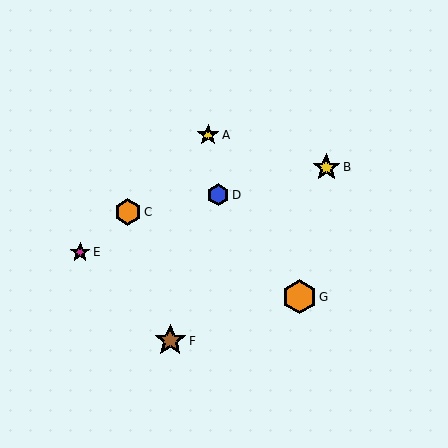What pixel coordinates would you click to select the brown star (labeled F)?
Click at (170, 341) to select the brown star F.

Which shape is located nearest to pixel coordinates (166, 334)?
The brown star (labeled F) at (170, 341) is nearest to that location.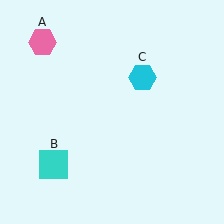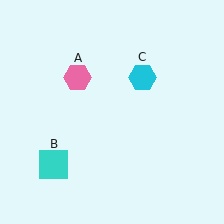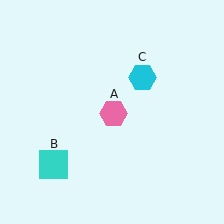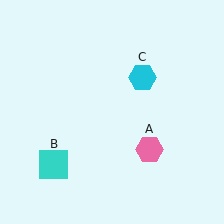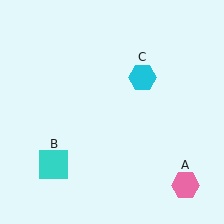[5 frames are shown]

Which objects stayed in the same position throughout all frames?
Cyan square (object B) and cyan hexagon (object C) remained stationary.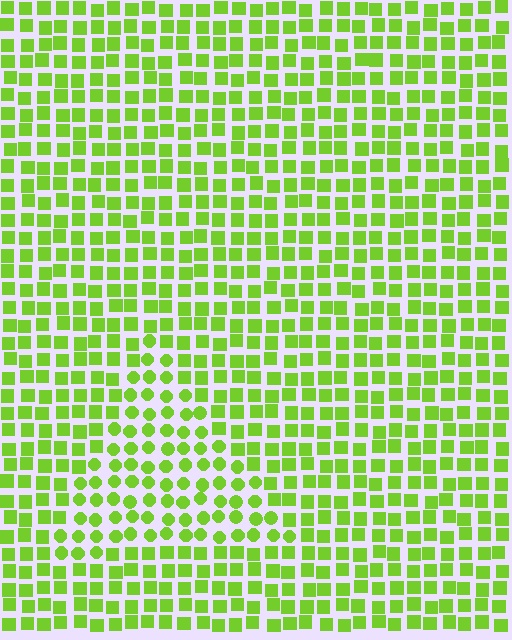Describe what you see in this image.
The image is filled with small lime elements arranged in a uniform grid. A triangle-shaped region contains circles, while the surrounding area contains squares. The boundary is defined purely by the change in element shape.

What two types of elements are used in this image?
The image uses circles inside the triangle region and squares outside it.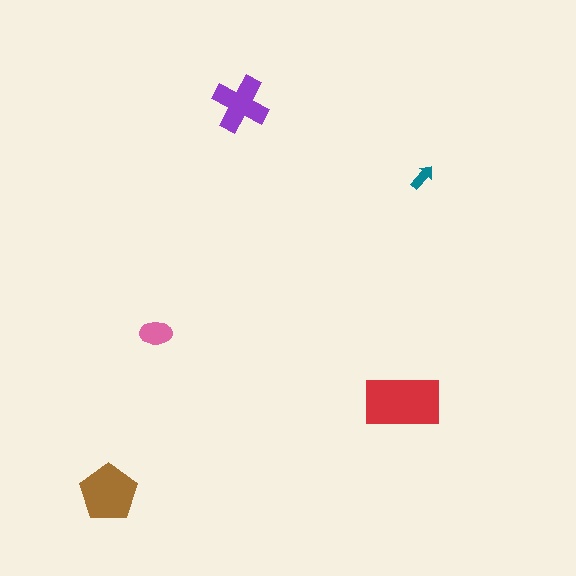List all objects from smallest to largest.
The teal arrow, the pink ellipse, the purple cross, the brown pentagon, the red rectangle.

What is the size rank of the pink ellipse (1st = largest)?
4th.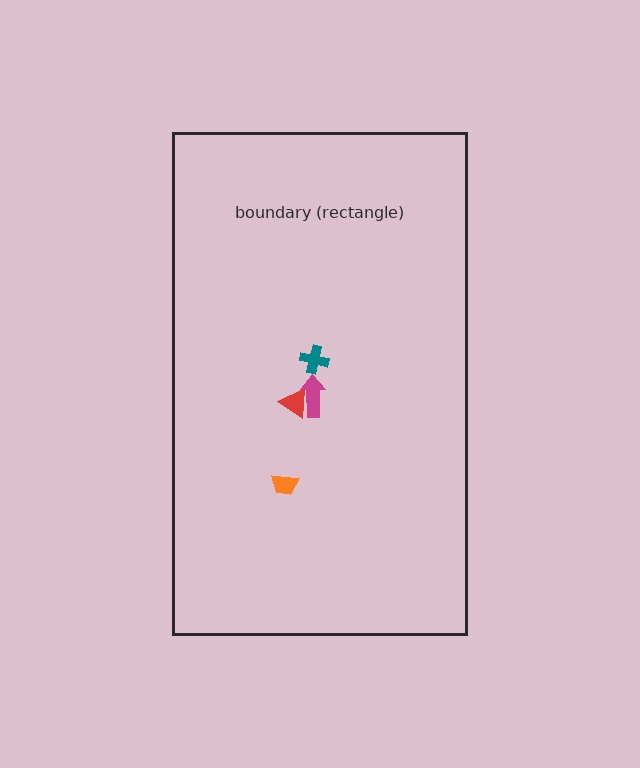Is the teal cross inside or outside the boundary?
Inside.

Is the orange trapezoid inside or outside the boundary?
Inside.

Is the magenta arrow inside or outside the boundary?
Inside.